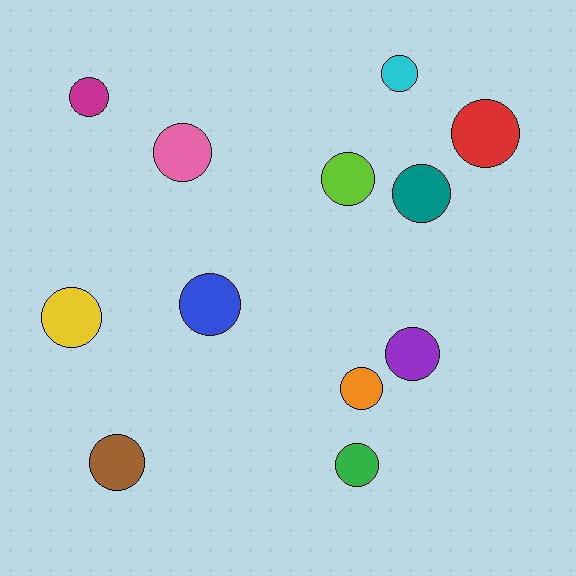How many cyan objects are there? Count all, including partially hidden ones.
There is 1 cyan object.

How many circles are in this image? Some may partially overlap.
There are 12 circles.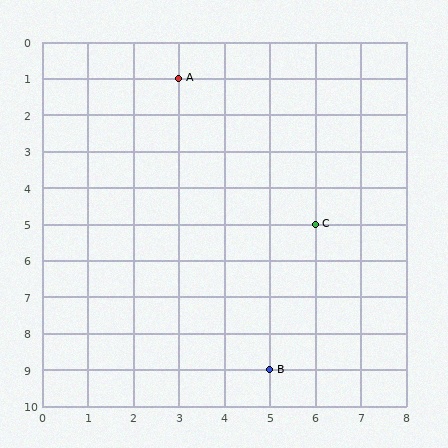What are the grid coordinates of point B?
Point B is at grid coordinates (5, 9).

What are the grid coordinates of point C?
Point C is at grid coordinates (6, 5).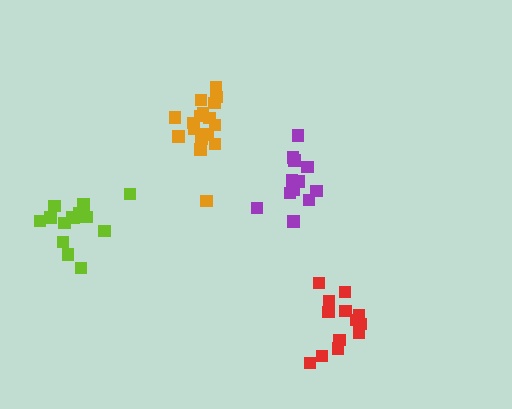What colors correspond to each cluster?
The clusters are colored: orange, red, purple, lime.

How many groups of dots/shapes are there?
There are 4 groups.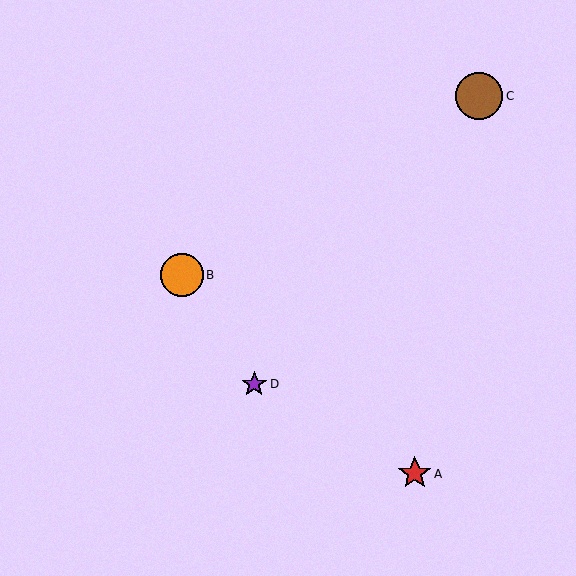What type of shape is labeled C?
Shape C is a brown circle.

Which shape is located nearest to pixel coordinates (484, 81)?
The brown circle (labeled C) at (479, 96) is nearest to that location.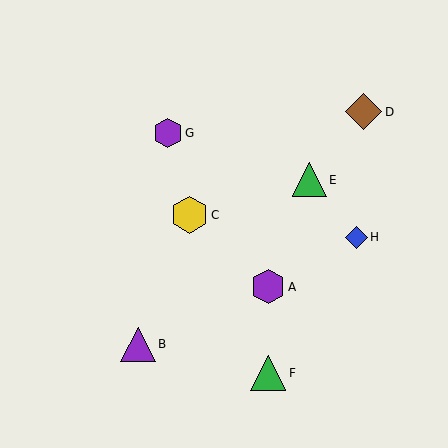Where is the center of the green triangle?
The center of the green triangle is at (309, 180).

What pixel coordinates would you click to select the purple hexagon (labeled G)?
Click at (168, 133) to select the purple hexagon G.